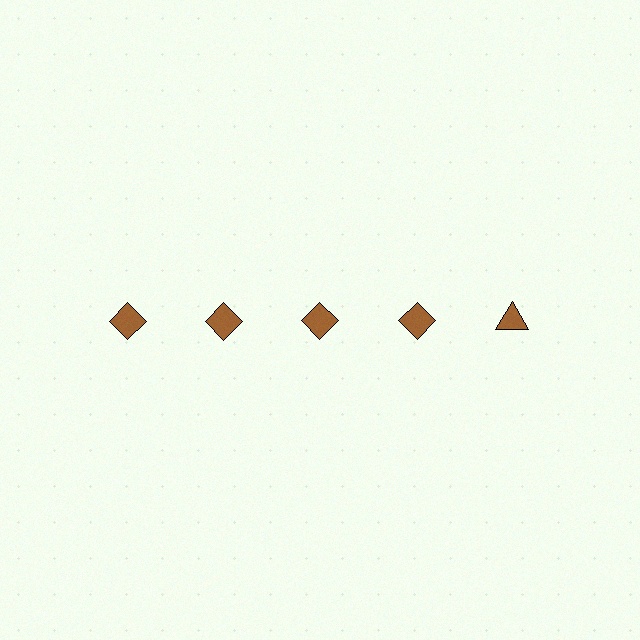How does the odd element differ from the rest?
It has a different shape: triangle instead of diamond.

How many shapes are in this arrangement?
There are 5 shapes arranged in a grid pattern.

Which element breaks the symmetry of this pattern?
The brown triangle in the top row, rightmost column breaks the symmetry. All other shapes are brown diamonds.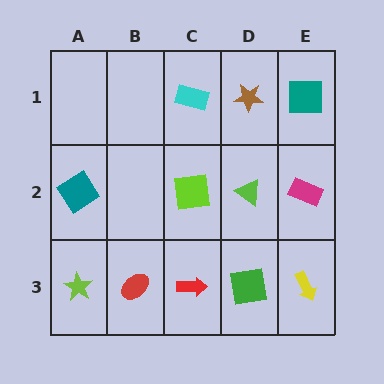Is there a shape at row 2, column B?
No, that cell is empty.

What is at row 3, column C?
A red arrow.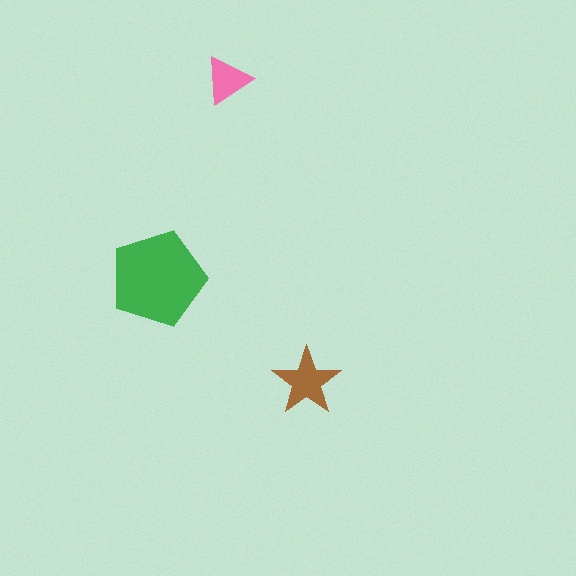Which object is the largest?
The green pentagon.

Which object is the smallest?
The pink triangle.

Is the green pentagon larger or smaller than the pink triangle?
Larger.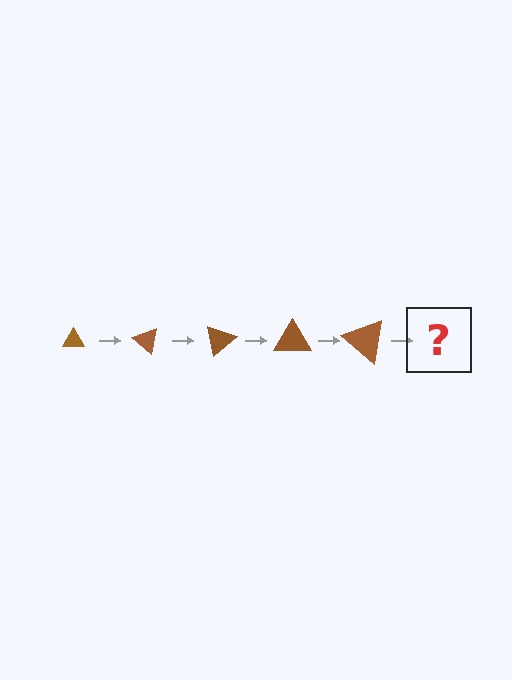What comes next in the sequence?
The next element should be a triangle, larger than the previous one and rotated 200 degrees from the start.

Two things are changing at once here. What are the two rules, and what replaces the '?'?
The two rules are that the triangle grows larger each step and it rotates 40 degrees each step. The '?' should be a triangle, larger than the previous one and rotated 200 degrees from the start.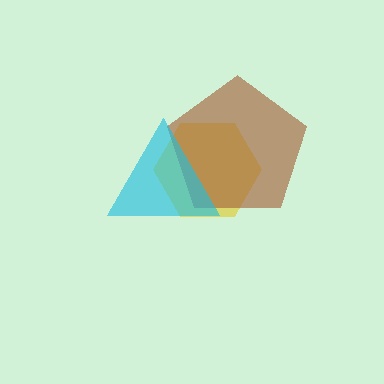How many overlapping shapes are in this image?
There are 3 overlapping shapes in the image.